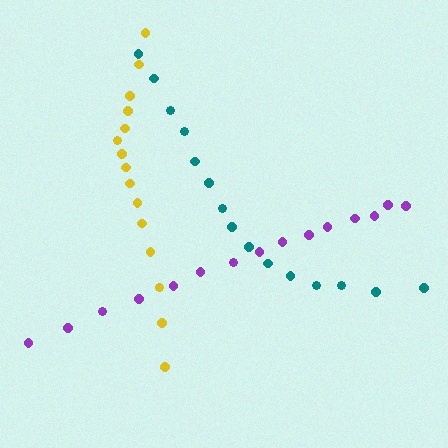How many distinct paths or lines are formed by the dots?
There are 3 distinct paths.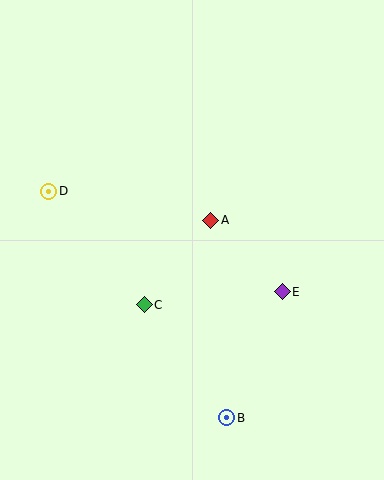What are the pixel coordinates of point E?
Point E is at (282, 292).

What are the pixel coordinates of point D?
Point D is at (49, 191).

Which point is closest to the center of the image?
Point A at (211, 220) is closest to the center.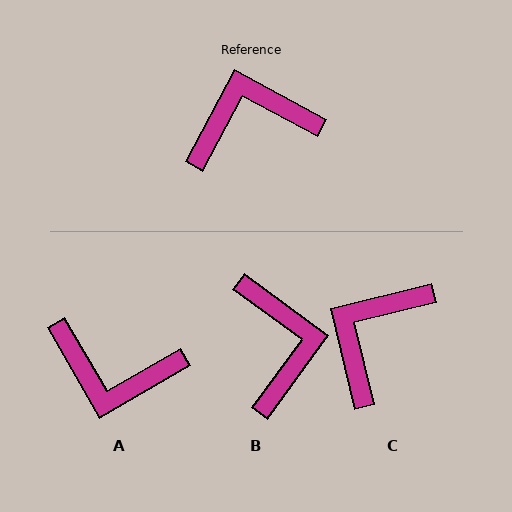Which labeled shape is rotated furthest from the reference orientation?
A, about 149 degrees away.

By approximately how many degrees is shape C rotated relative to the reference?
Approximately 42 degrees counter-clockwise.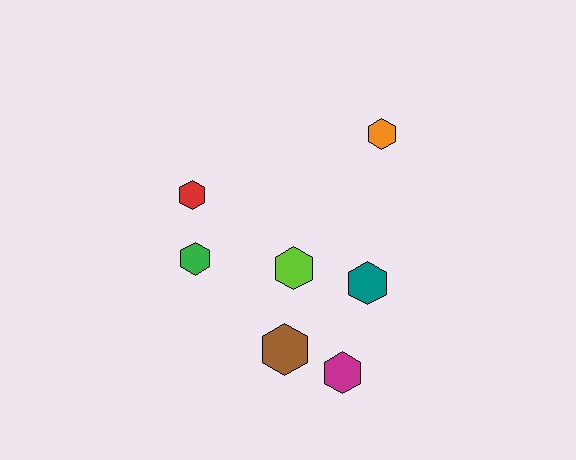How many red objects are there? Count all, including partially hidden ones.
There is 1 red object.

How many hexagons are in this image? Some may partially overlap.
There are 7 hexagons.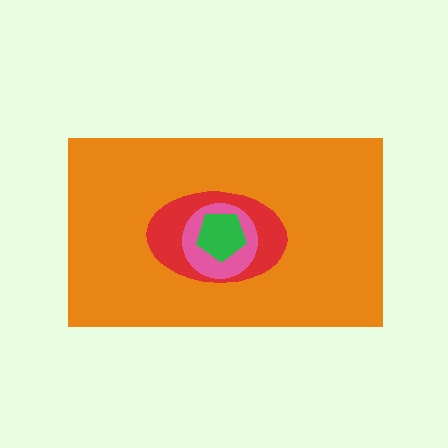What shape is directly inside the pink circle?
The green pentagon.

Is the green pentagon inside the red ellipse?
Yes.